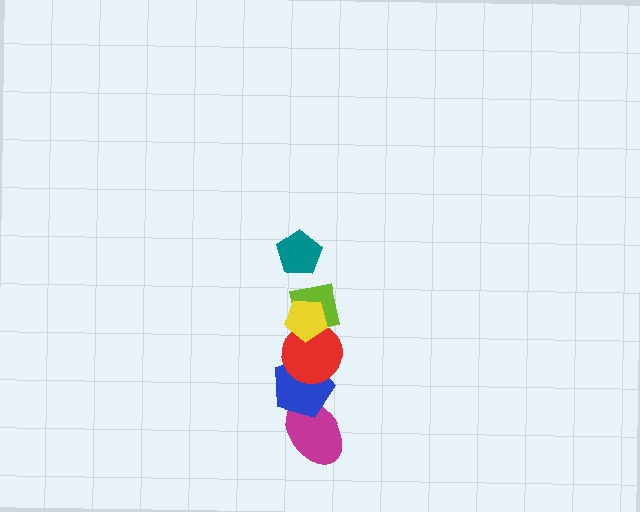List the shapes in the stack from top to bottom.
From top to bottom: the teal pentagon, the yellow pentagon, the lime square, the red circle, the blue pentagon, the magenta ellipse.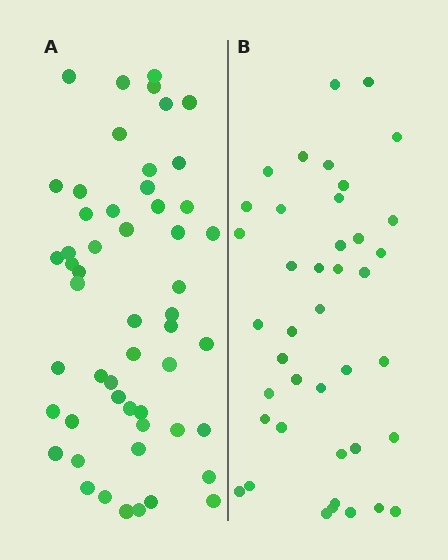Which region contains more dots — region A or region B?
Region A (the left region) has more dots.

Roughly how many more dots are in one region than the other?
Region A has roughly 12 or so more dots than region B.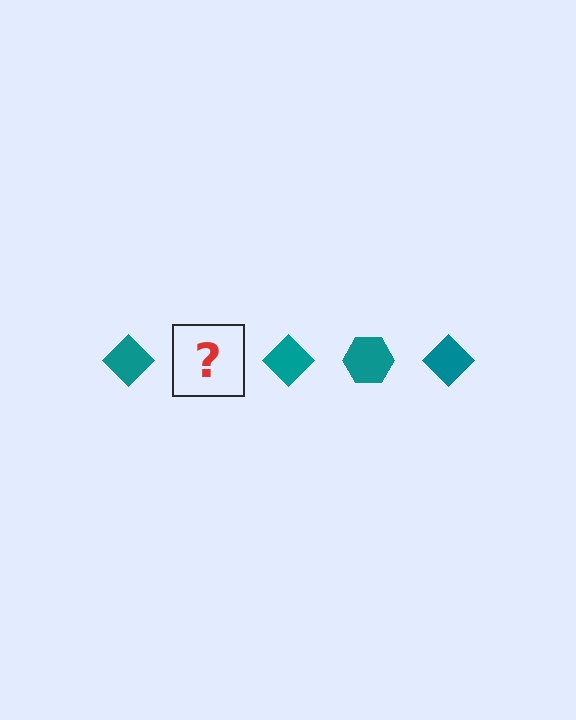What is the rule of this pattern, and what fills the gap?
The rule is that the pattern cycles through diamond, hexagon shapes in teal. The gap should be filled with a teal hexagon.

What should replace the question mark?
The question mark should be replaced with a teal hexagon.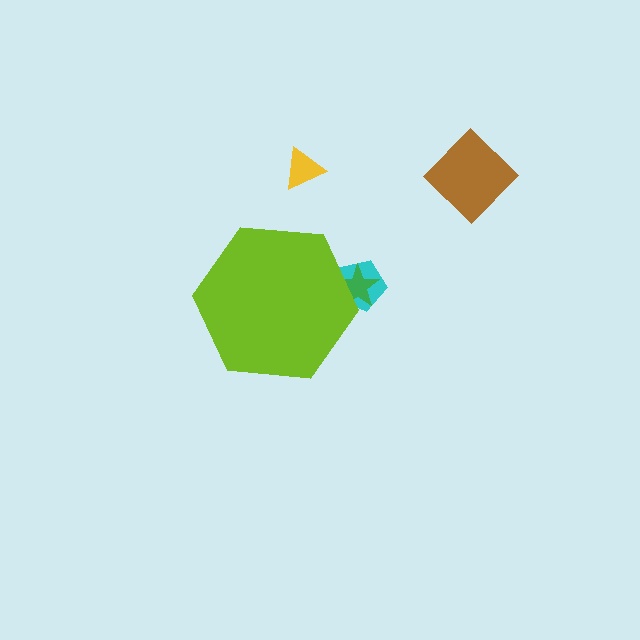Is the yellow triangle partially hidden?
No, the yellow triangle is fully visible.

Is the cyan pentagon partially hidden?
Yes, the cyan pentagon is partially hidden behind the lime hexagon.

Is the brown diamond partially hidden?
No, the brown diamond is fully visible.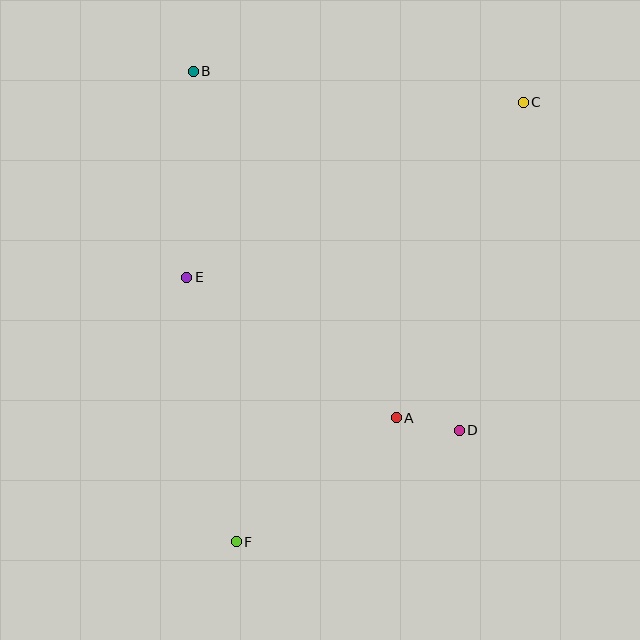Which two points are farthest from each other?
Points C and F are farthest from each other.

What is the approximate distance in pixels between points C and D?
The distance between C and D is approximately 334 pixels.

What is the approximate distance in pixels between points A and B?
The distance between A and B is approximately 402 pixels.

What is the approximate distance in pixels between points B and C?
The distance between B and C is approximately 331 pixels.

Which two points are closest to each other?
Points A and D are closest to each other.